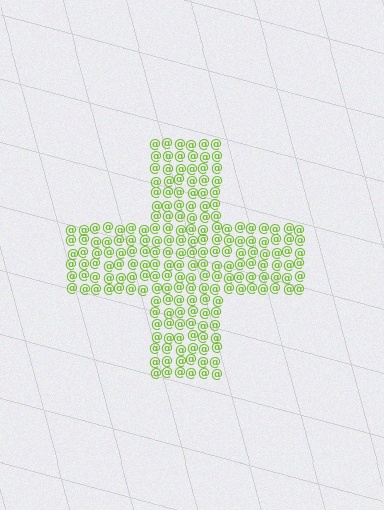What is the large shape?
The large shape is a cross.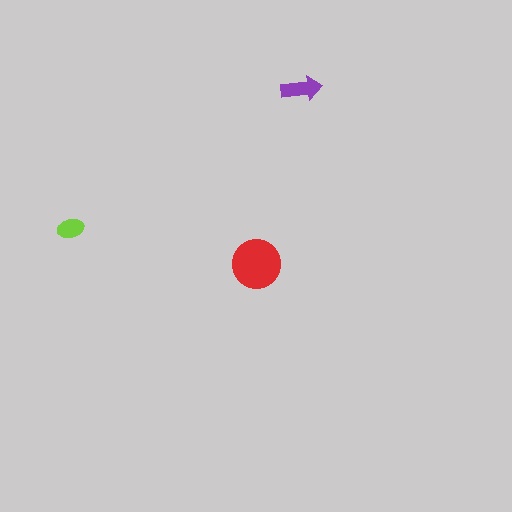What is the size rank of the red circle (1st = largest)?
1st.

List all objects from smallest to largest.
The lime ellipse, the purple arrow, the red circle.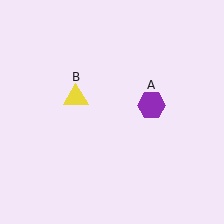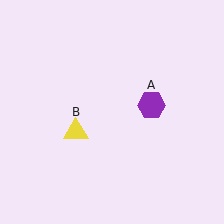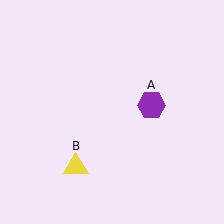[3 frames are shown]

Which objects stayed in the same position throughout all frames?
Purple hexagon (object A) remained stationary.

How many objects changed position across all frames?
1 object changed position: yellow triangle (object B).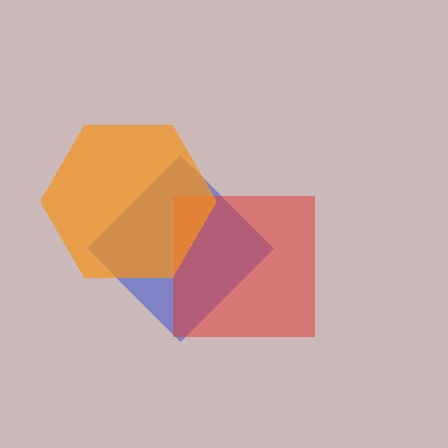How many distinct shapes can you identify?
There are 3 distinct shapes: a blue diamond, a red square, an orange hexagon.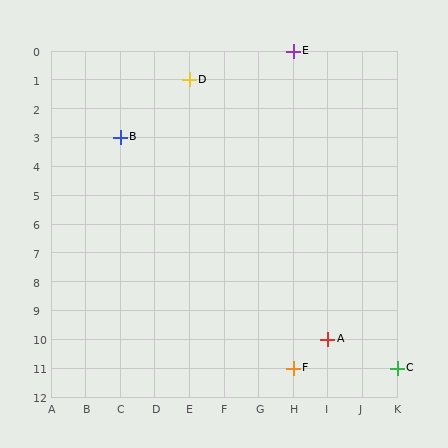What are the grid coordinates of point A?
Point A is at grid coordinates (I, 10).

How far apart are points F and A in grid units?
Points F and A are 1 column and 1 row apart (about 1.4 grid units diagonally).